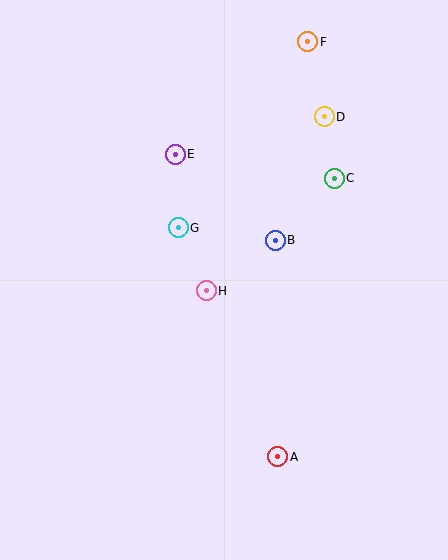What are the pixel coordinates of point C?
Point C is at (334, 178).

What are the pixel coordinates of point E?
Point E is at (175, 154).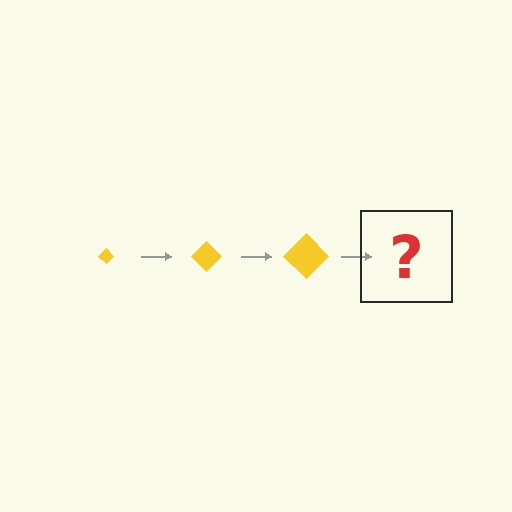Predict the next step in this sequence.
The next step is a yellow diamond, larger than the previous one.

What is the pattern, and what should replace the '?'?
The pattern is that the diamond gets progressively larger each step. The '?' should be a yellow diamond, larger than the previous one.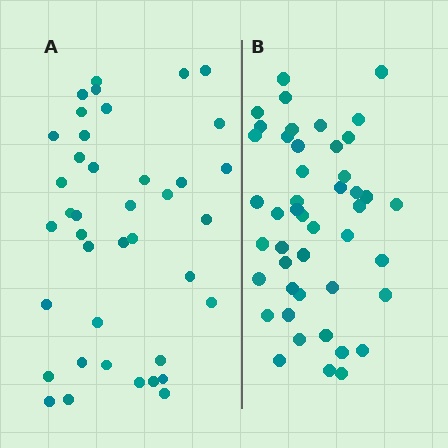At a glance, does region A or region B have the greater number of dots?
Region B (the right region) has more dots.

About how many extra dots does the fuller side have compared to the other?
Region B has about 6 more dots than region A.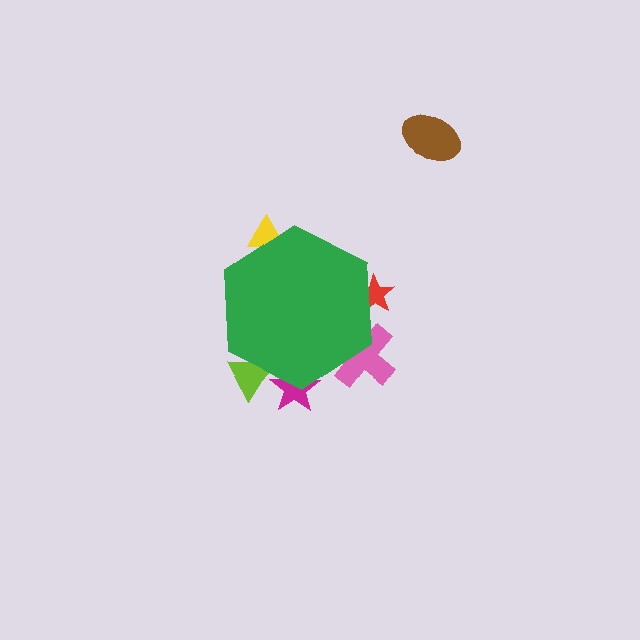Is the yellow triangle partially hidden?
Yes, the yellow triangle is partially hidden behind the green hexagon.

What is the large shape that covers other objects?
A green hexagon.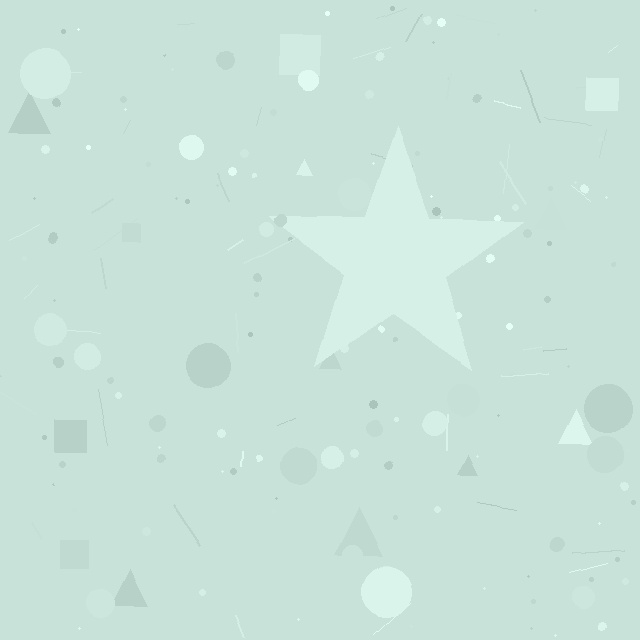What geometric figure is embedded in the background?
A star is embedded in the background.